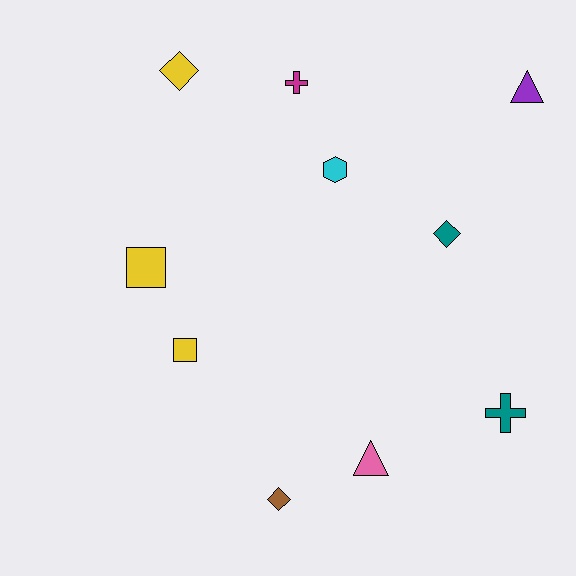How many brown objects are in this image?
There is 1 brown object.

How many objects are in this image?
There are 10 objects.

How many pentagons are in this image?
There are no pentagons.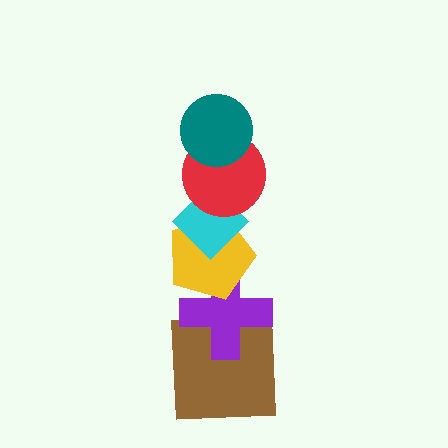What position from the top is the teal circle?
The teal circle is 1st from the top.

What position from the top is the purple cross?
The purple cross is 5th from the top.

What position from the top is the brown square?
The brown square is 6th from the top.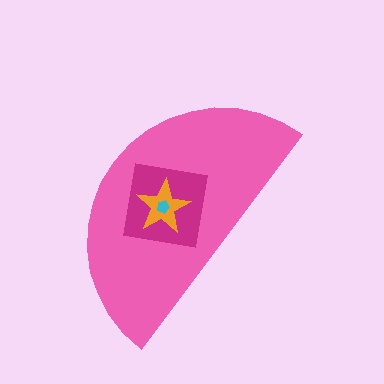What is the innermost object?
The cyan pentagon.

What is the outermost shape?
The pink semicircle.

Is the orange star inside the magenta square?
Yes.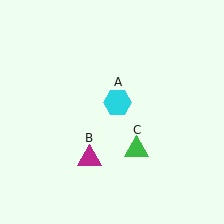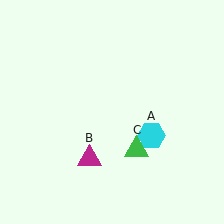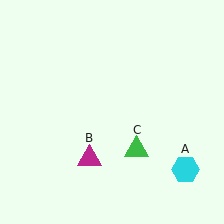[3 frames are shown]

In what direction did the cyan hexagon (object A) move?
The cyan hexagon (object A) moved down and to the right.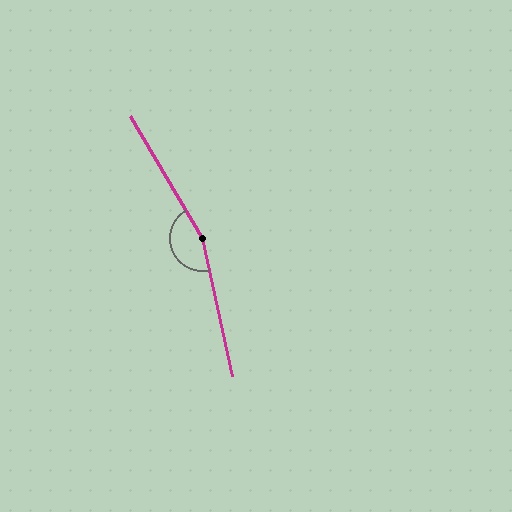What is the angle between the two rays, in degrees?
Approximately 162 degrees.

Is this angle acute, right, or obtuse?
It is obtuse.